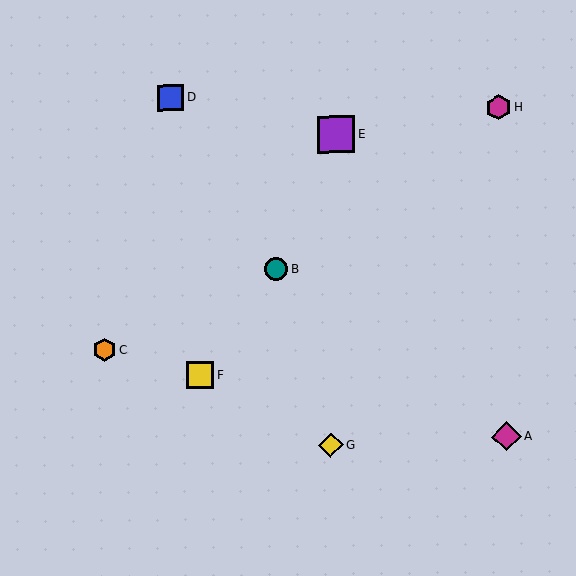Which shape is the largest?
The purple square (labeled E) is the largest.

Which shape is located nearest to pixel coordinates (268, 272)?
The teal circle (labeled B) at (276, 269) is nearest to that location.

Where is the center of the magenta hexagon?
The center of the magenta hexagon is at (499, 108).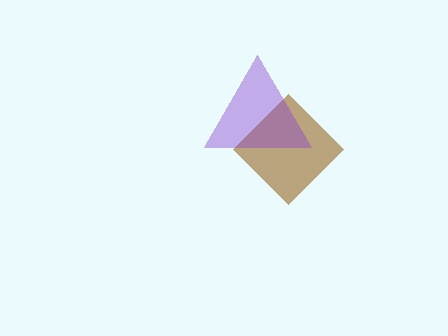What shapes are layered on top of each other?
The layered shapes are: a brown diamond, a purple triangle.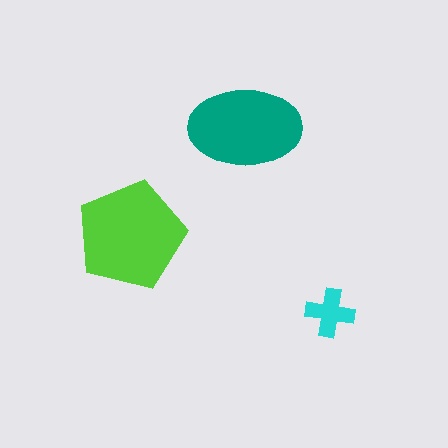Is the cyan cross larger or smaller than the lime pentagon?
Smaller.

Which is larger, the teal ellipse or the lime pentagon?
The lime pentagon.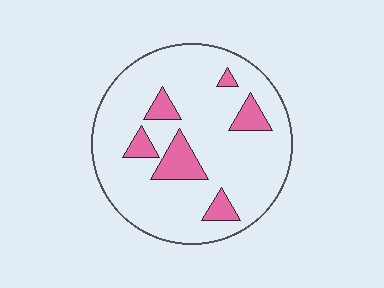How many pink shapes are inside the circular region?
6.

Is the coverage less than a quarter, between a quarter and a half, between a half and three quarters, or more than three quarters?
Less than a quarter.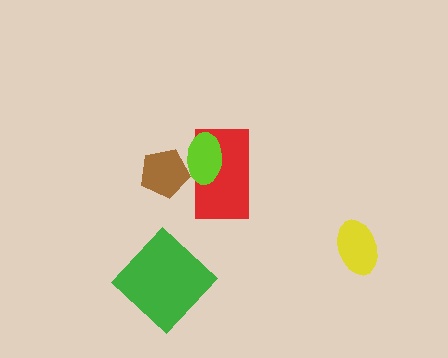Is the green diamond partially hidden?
No, no other shape covers it.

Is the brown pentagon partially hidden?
Yes, it is partially covered by another shape.